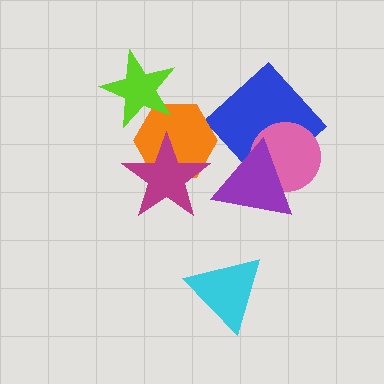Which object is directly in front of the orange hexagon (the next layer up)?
The magenta star is directly in front of the orange hexagon.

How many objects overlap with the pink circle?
2 objects overlap with the pink circle.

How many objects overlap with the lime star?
1 object overlaps with the lime star.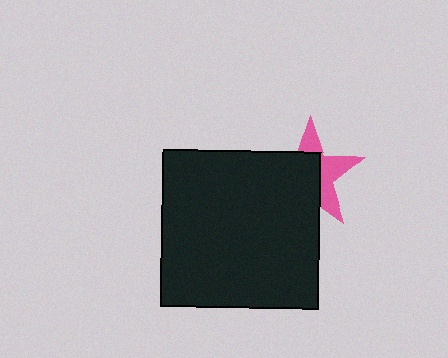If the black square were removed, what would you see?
You would see the complete pink star.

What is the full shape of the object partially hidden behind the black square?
The partially hidden object is a pink star.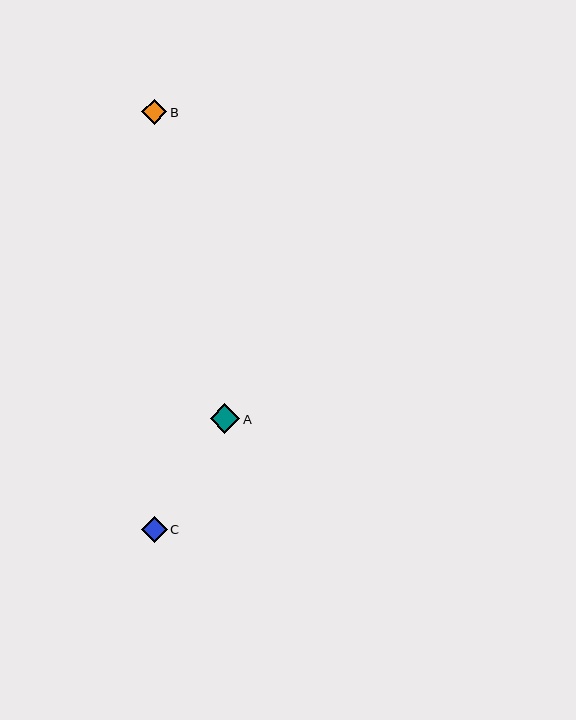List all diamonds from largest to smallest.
From largest to smallest: A, C, B.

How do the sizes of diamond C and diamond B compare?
Diamond C and diamond B are approximately the same size.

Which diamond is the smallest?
Diamond B is the smallest with a size of approximately 25 pixels.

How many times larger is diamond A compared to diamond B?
Diamond A is approximately 1.2 times the size of diamond B.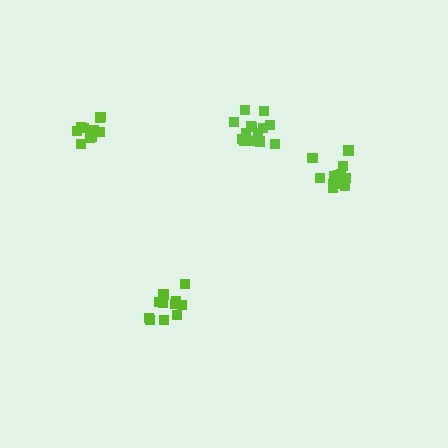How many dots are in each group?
Group 1: 11 dots, Group 2: 15 dots, Group 3: 15 dots, Group 4: 10 dots (51 total).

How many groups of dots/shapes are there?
There are 4 groups.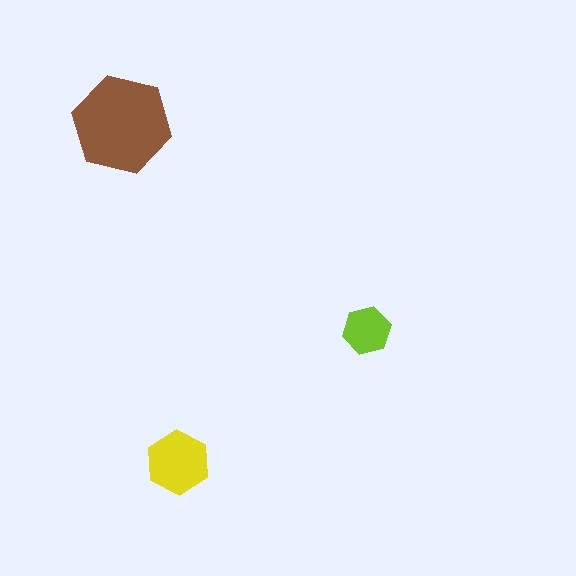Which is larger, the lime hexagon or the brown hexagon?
The brown one.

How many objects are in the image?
There are 3 objects in the image.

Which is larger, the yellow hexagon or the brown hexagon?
The brown one.